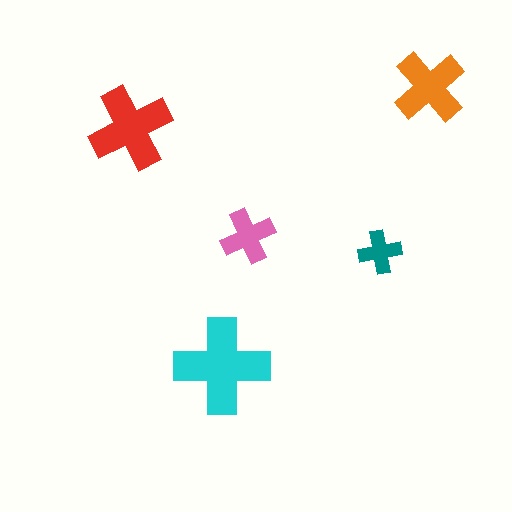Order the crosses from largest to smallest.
the cyan one, the red one, the orange one, the pink one, the teal one.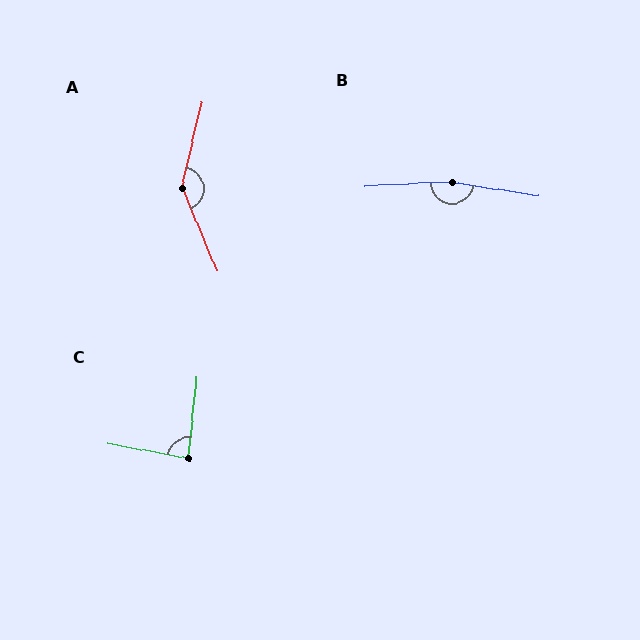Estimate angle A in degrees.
Approximately 144 degrees.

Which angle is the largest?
B, at approximately 168 degrees.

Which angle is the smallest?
C, at approximately 86 degrees.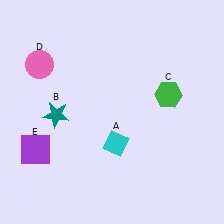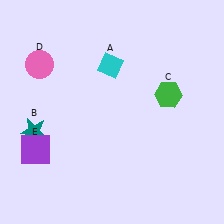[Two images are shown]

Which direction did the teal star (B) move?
The teal star (B) moved left.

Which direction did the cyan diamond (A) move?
The cyan diamond (A) moved up.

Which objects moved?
The objects that moved are: the cyan diamond (A), the teal star (B).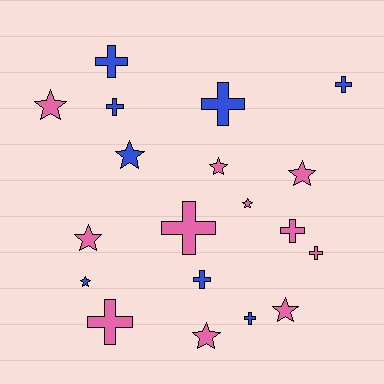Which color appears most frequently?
Pink, with 11 objects.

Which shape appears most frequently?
Cross, with 10 objects.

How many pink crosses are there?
There are 4 pink crosses.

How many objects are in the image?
There are 19 objects.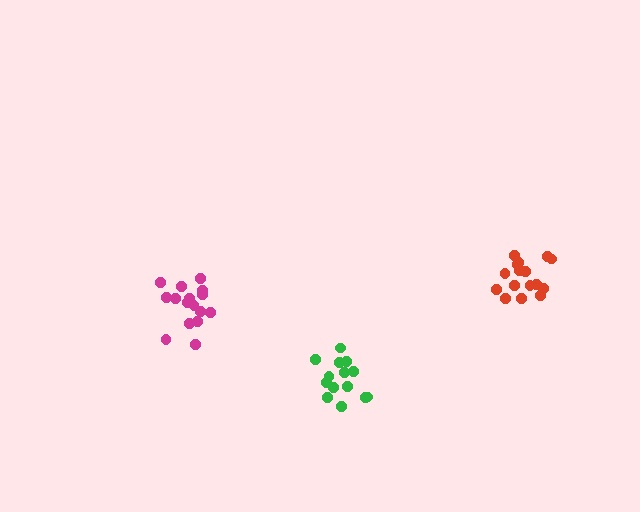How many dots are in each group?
Group 1: 16 dots, Group 2: 14 dots, Group 3: 16 dots (46 total).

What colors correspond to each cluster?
The clusters are colored: magenta, green, red.